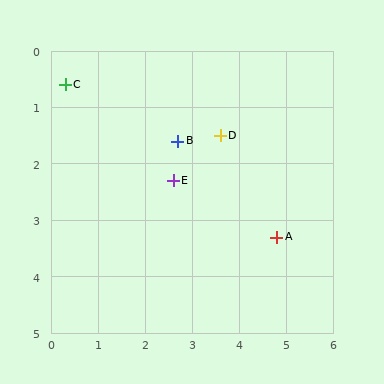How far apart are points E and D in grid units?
Points E and D are about 1.3 grid units apart.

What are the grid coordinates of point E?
Point E is at approximately (2.6, 2.3).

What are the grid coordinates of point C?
Point C is at approximately (0.3, 0.6).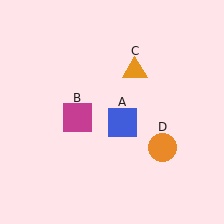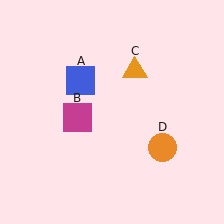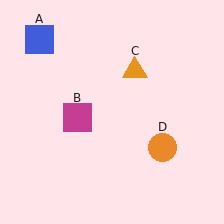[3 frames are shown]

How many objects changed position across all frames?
1 object changed position: blue square (object A).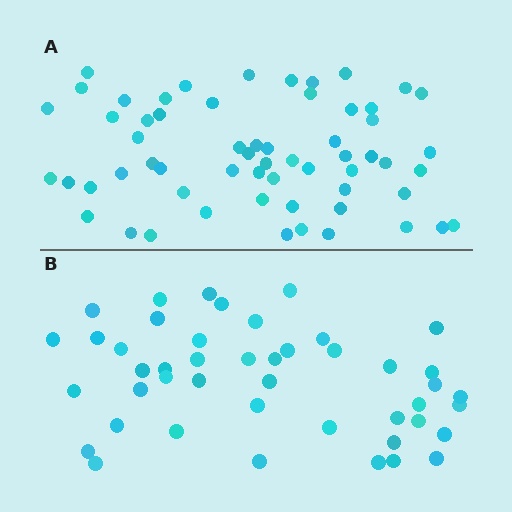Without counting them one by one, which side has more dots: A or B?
Region A (the top region) has more dots.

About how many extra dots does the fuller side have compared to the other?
Region A has approximately 15 more dots than region B.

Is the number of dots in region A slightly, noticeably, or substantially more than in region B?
Region A has noticeably more, but not dramatically so. The ratio is roughly 1.3 to 1.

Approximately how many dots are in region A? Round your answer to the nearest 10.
About 60 dots.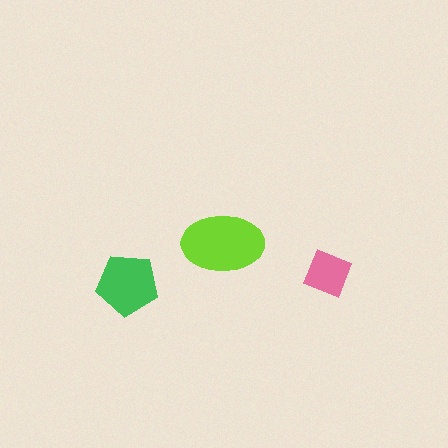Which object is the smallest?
The pink diamond.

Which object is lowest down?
The green pentagon is bottommost.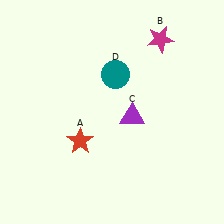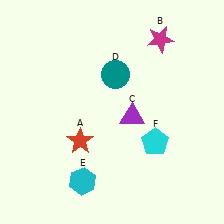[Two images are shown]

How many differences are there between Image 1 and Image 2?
There are 2 differences between the two images.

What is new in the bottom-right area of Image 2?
A cyan pentagon (F) was added in the bottom-right area of Image 2.